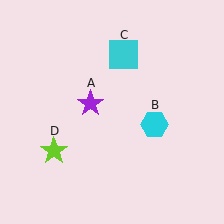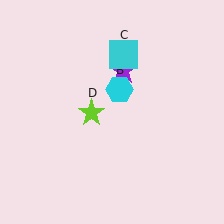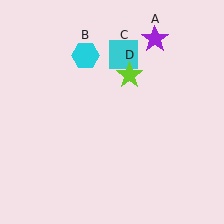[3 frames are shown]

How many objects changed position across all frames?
3 objects changed position: purple star (object A), cyan hexagon (object B), lime star (object D).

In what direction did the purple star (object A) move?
The purple star (object A) moved up and to the right.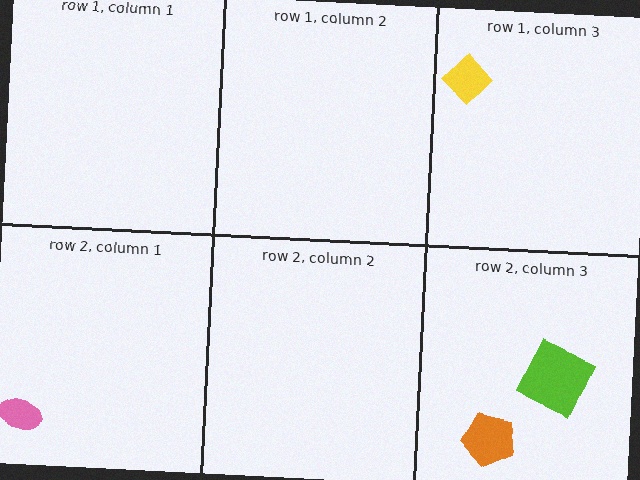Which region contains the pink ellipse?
The row 2, column 1 region.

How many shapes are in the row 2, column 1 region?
1.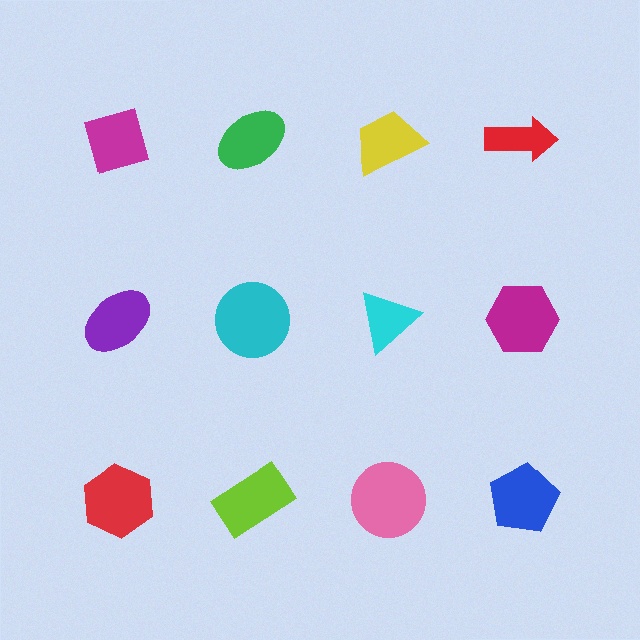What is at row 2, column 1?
A purple ellipse.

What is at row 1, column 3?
A yellow trapezoid.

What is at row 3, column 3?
A pink circle.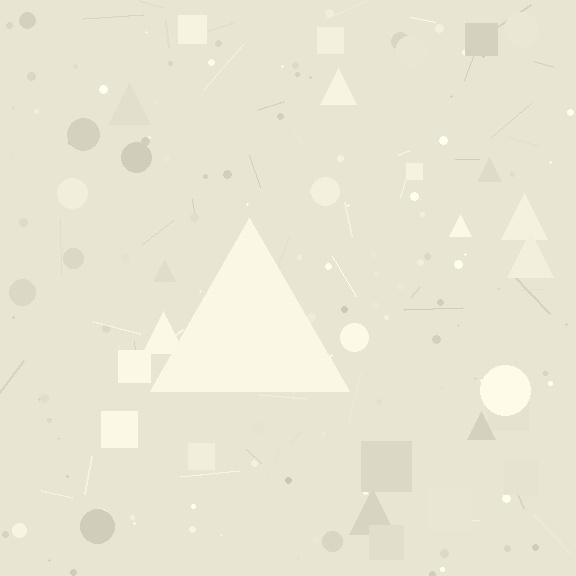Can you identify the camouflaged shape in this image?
The camouflaged shape is a triangle.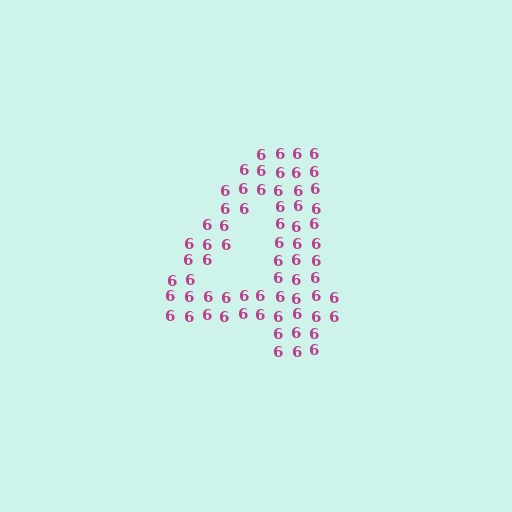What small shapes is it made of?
It is made of small digit 6's.